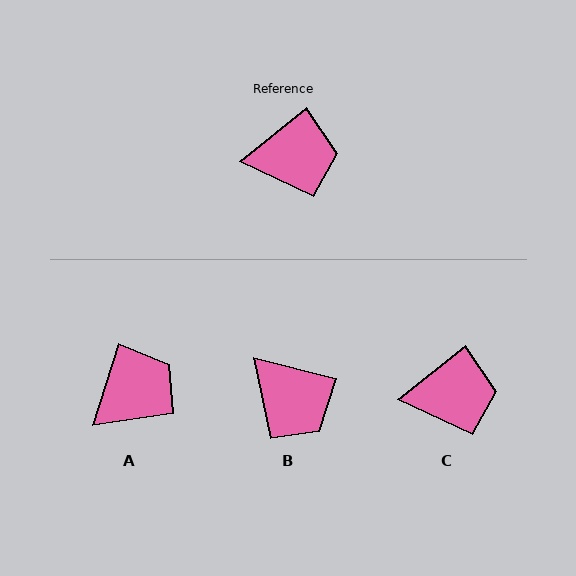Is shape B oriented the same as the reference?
No, it is off by about 53 degrees.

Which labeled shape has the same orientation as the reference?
C.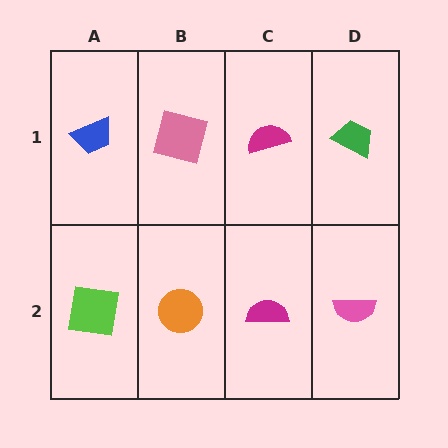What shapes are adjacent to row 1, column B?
An orange circle (row 2, column B), a blue trapezoid (row 1, column A), a magenta semicircle (row 1, column C).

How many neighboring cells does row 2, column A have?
2.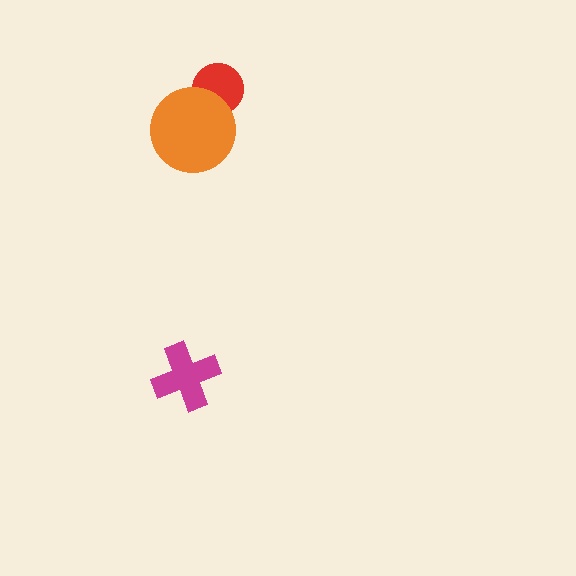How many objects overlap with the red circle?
1 object overlaps with the red circle.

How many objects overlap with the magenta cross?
0 objects overlap with the magenta cross.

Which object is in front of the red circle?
The orange circle is in front of the red circle.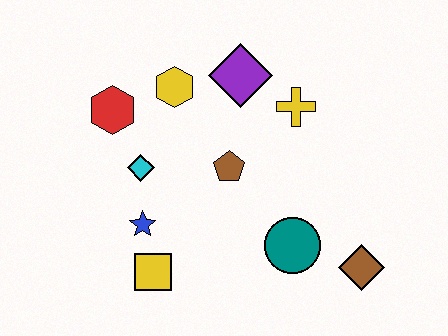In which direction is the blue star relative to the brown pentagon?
The blue star is to the left of the brown pentagon.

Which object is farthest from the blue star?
The brown diamond is farthest from the blue star.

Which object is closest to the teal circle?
The brown diamond is closest to the teal circle.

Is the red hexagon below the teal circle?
No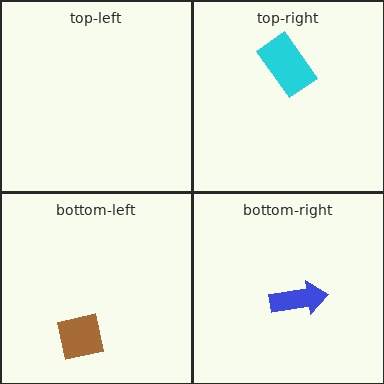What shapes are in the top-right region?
The cyan rectangle.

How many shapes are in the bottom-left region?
1.